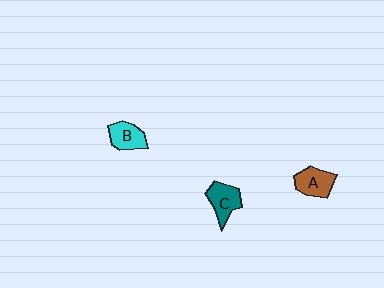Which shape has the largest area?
Shape C (teal).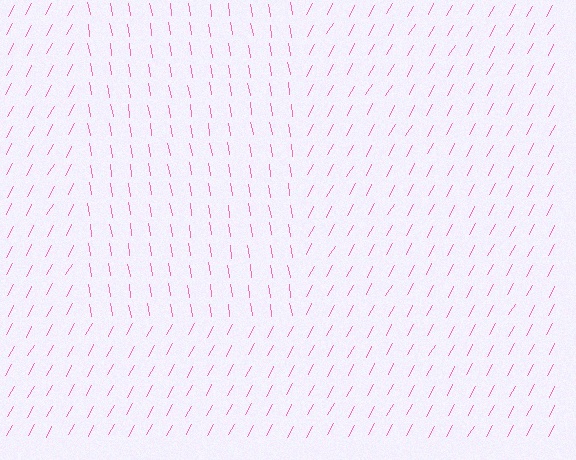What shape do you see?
I see a rectangle.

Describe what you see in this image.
The image is filled with small pink line segments. A rectangle region in the image has lines oriented differently from the surrounding lines, creating a visible texture boundary.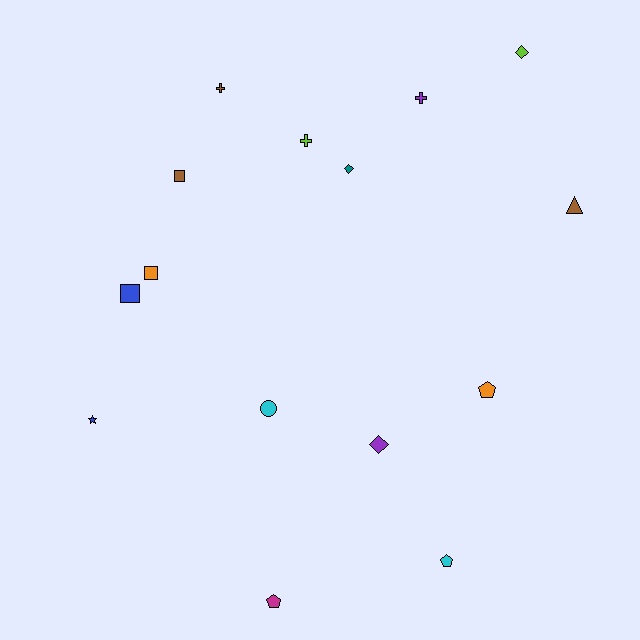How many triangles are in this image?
There is 1 triangle.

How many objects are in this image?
There are 15 objects.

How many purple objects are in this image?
There are 2 purple objects.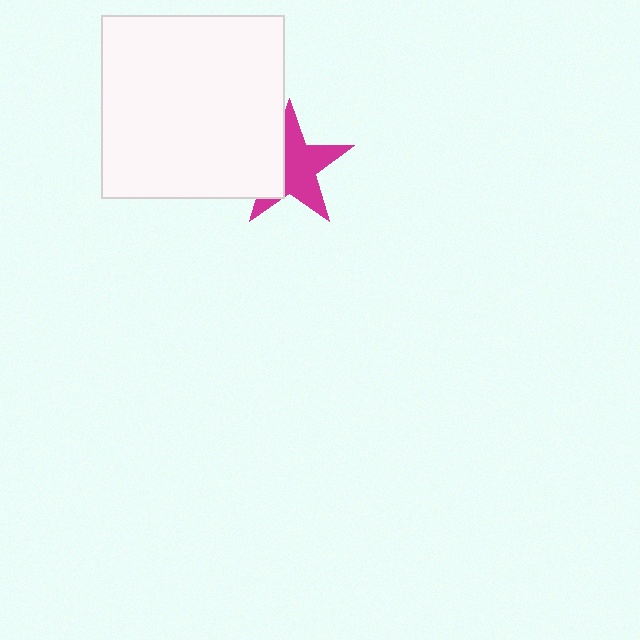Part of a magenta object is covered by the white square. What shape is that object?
It is a star.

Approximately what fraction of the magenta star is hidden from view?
Roughly 38% of the magenta star is hidden behind the white square.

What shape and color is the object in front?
The object in front is a white square.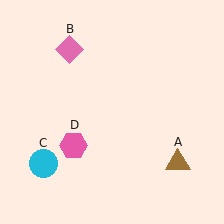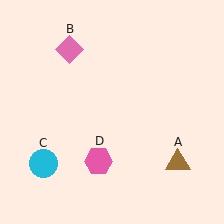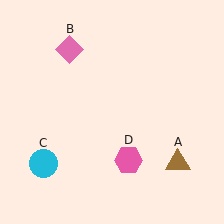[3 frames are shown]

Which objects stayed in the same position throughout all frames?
Brown triangle (object A) and pink diamond (object B) and cyan circle (object C) remained stationary.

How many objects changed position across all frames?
1 object changed position: pink hexagon (object D).